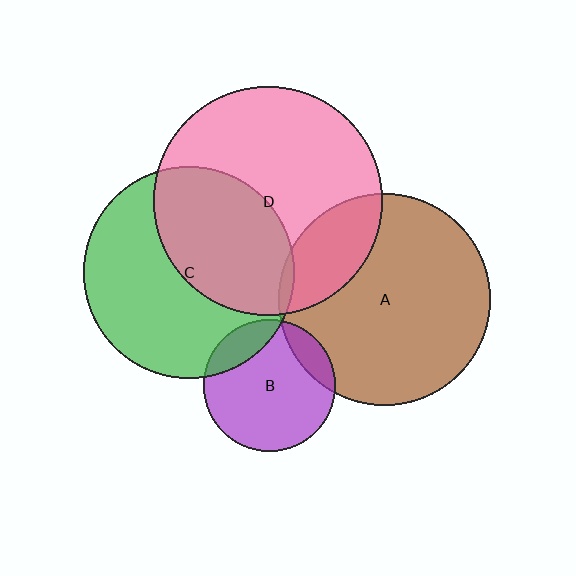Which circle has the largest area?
Circle D (pink).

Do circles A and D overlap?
Yes.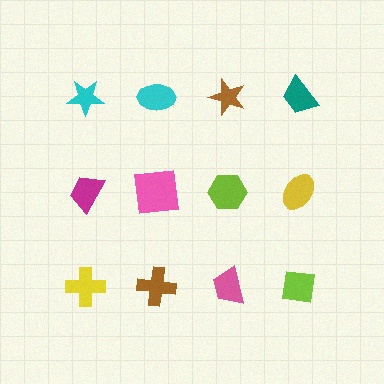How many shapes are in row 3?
4 shapes.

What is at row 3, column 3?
A pink trapezoid.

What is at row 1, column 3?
A brown star.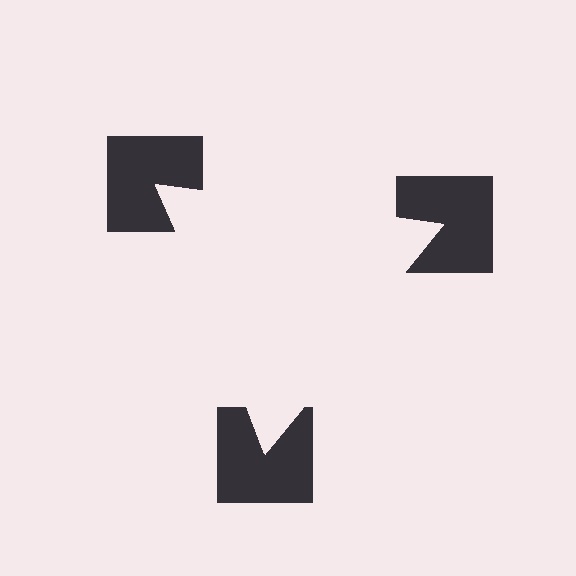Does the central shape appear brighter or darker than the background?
It typically appears slightly brighter than the background, even though no actual brightness change is drawn.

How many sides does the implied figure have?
3 sides.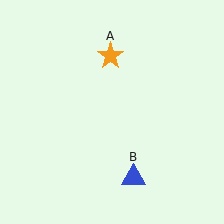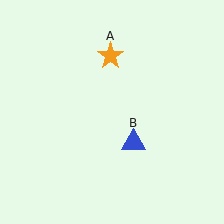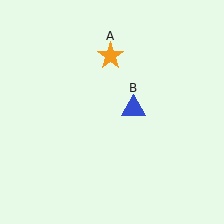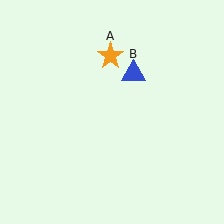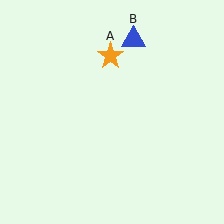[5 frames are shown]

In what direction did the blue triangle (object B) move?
The blue triangle (object B) moved up.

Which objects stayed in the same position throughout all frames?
Orange star (object A) remained stationary.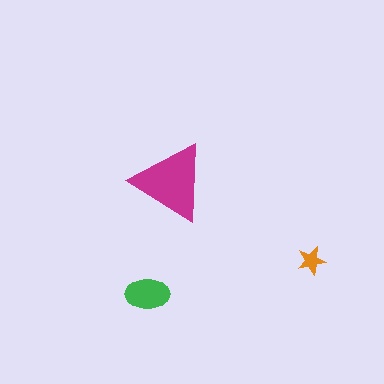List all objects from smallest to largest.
The orange star, the green ellipse, the magenta triangle.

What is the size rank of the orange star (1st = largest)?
3rd.